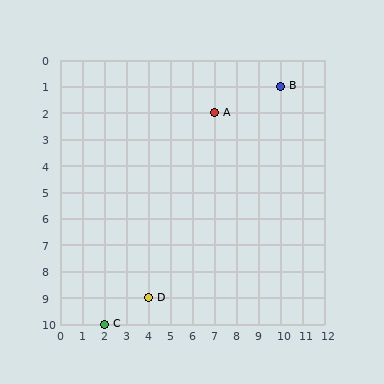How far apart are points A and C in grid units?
Points A and C are 5 columns and 8 rows apart (about 9.4 grid units diagonally).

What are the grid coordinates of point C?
Point C is at grid coordinates (2, 10).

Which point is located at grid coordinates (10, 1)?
Point B is at (10, 1).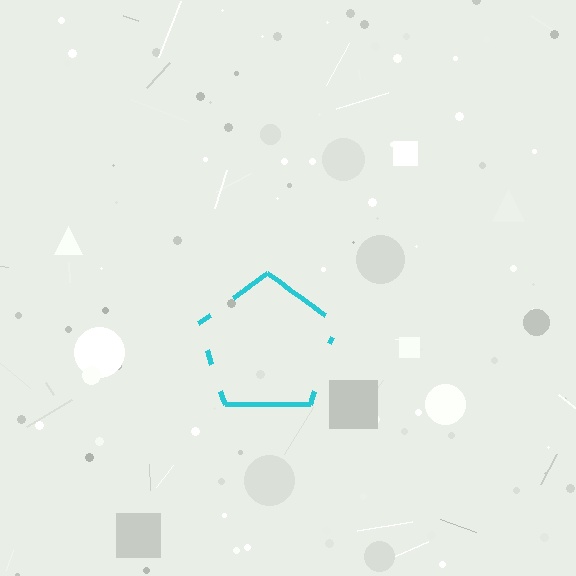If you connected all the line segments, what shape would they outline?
They would outline a pentagon.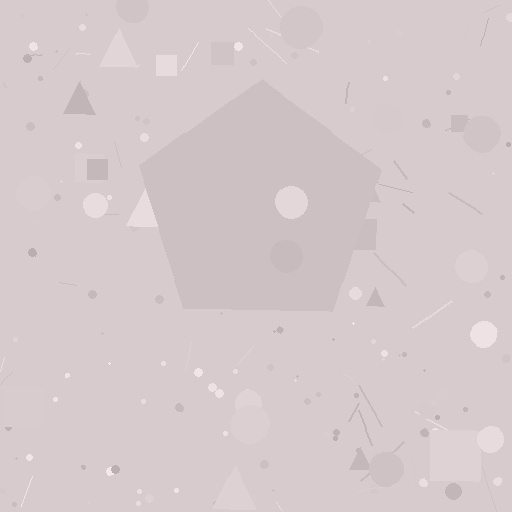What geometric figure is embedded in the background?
A pentagon is embedded in the background.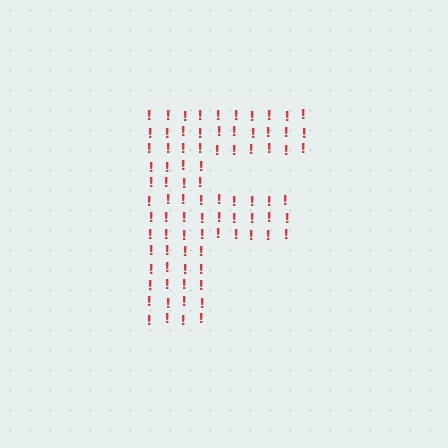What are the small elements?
The small elements are exclamation marks.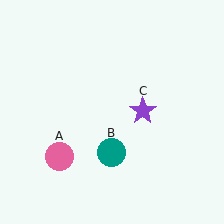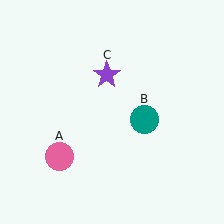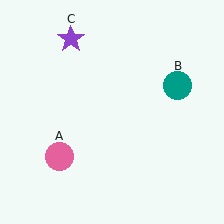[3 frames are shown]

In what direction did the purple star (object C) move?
The purple star (object C) moved up and to the left.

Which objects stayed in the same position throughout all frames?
Pink circle (object A) remained stationary.